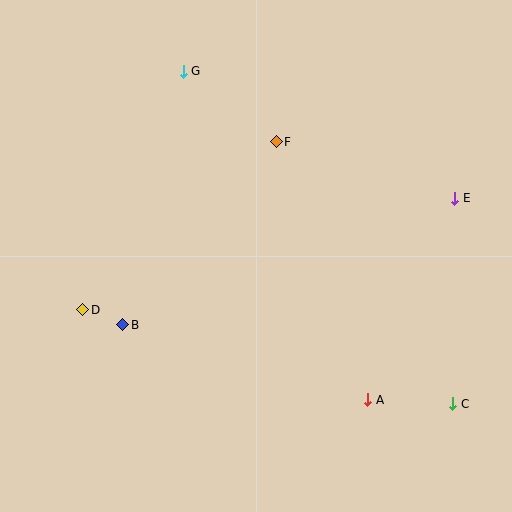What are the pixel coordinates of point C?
Point C is at (453, 404).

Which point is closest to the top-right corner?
Point E is closest to the top-right corner.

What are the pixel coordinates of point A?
Point A is at (368, 400).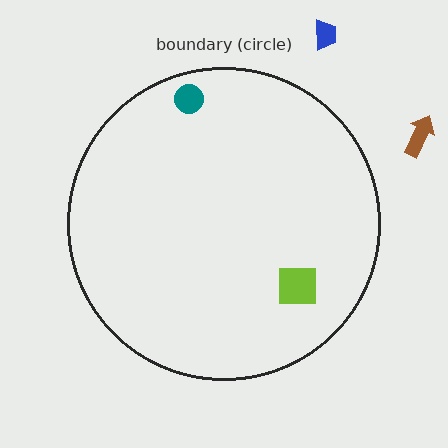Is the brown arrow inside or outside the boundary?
Outside.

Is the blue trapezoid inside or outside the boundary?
Outside.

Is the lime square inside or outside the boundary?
Inside.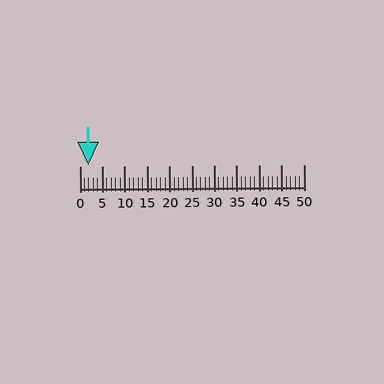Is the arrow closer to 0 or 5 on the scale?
The arrow is closer to 0.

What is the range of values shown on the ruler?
The ruler shows values from 0 to 50.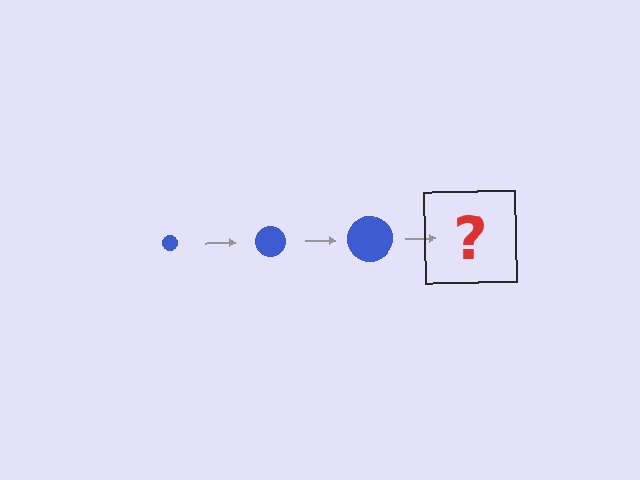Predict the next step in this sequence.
The next step is a blue circle, larger than the previous one.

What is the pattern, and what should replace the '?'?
The pattern is that the circle gets progressively larger each step. The '?' should be a blue circle, larger than the previous one.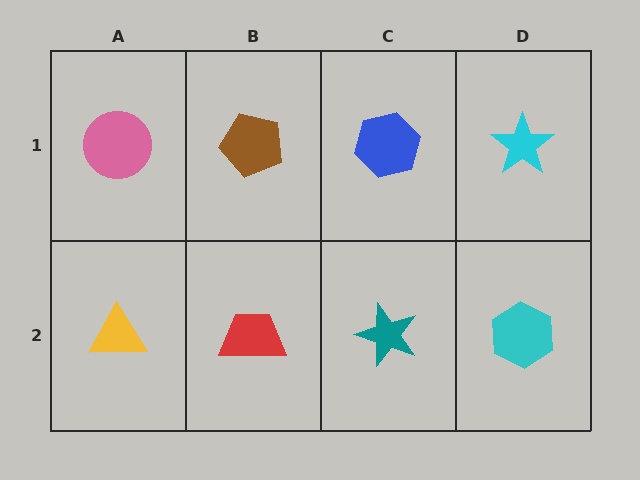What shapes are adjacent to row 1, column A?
A yellow triangle (row 2, column A), a brown pentagon (row 1, column B).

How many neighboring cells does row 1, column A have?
2.